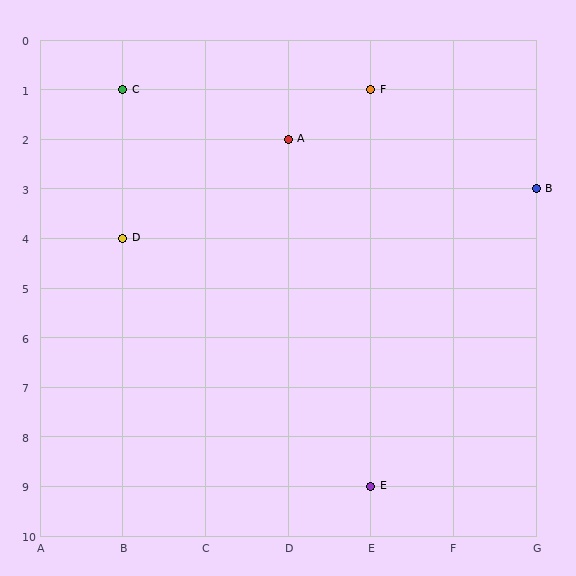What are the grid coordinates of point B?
Point B is at grid coordinates (G, 3).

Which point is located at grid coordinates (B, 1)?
Point C is at (B, 1).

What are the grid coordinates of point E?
Point E is at grid coordinates (E, 9).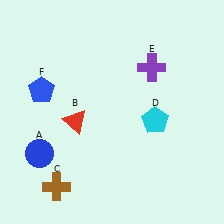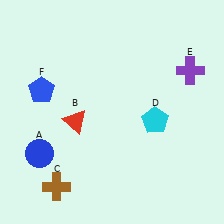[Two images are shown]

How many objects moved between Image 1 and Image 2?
1 object moved between the two images.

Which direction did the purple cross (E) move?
The purple cross (E) moved right.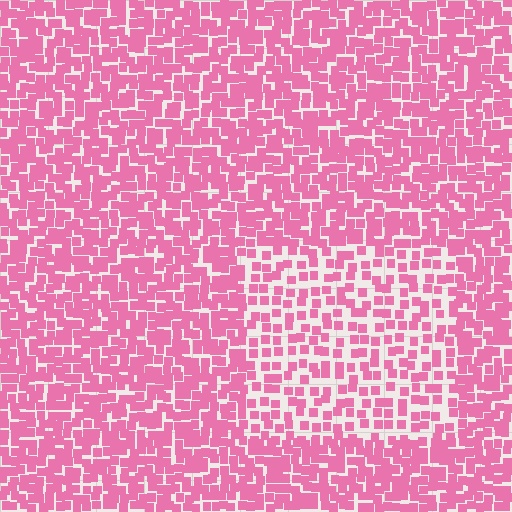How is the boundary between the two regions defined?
The boundary is defined by a change in element density (approximately 1.8x ratio). All elements are the same color, size, and shape.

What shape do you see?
I see a rectangle.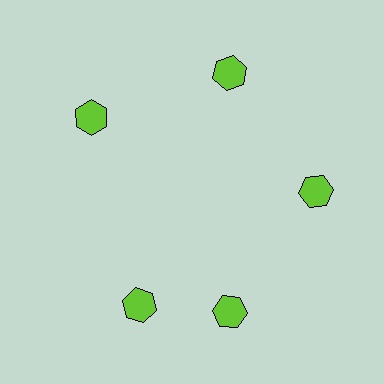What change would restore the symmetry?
The symmetry would be restored by rotating it back into even spacing with its neighbors so that all 5 hexagons sit at equal angles and equal distance from the center.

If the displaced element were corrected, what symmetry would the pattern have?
It would have 5-fold rotational symmetry — the pattern would map onto itself every 72 degrees.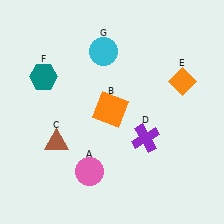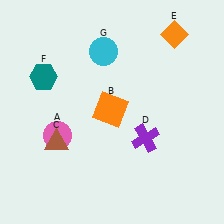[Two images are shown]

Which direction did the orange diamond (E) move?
The orange diamond (E) moved up.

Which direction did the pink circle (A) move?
The pink circle (A) moved up.